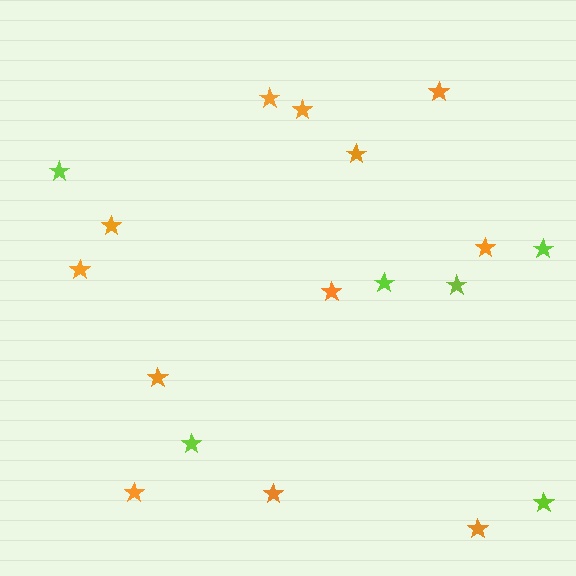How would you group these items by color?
There are 2 groups: one group of orange stars (12) and one group of lime stars (6).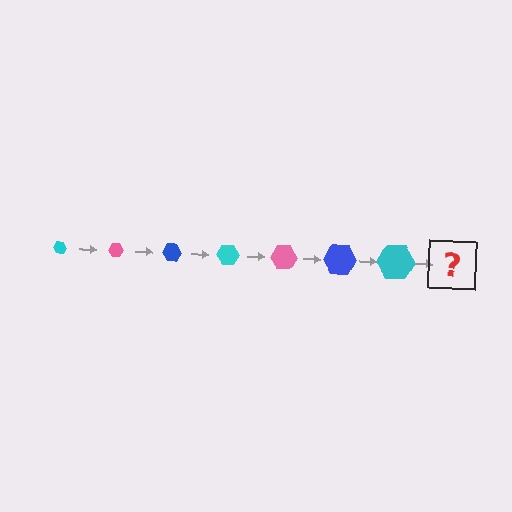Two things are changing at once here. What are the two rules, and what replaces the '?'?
The two rules are that the hexagon grows larger each step and the color cycles through cyan, pink, and blue. The '?' should be a pink hexagon, larger than the previous one.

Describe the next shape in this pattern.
It should be a pink hexagon, larger than the previous one.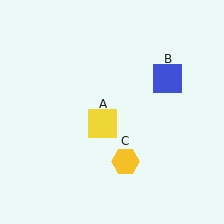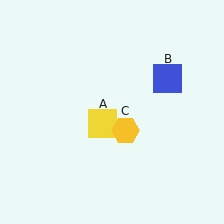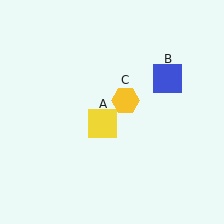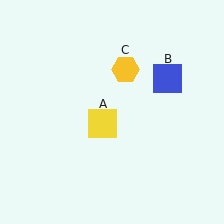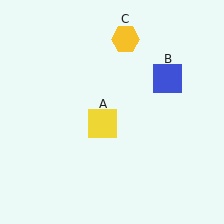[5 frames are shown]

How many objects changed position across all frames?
1 object changed position: yellow hexagon (object C).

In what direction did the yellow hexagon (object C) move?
The yellow hexagon (object C) moved up.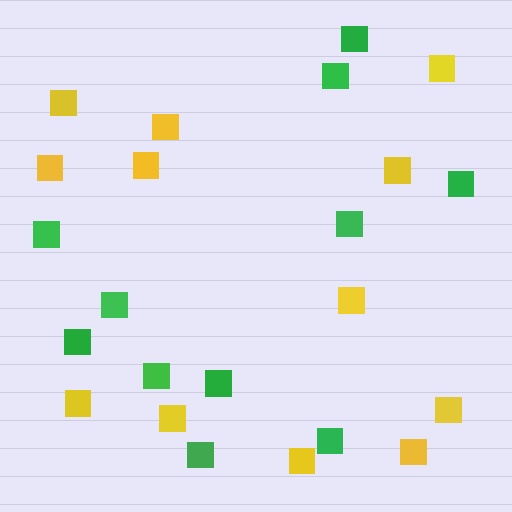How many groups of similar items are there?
There are 2 groups: one group of yellow squares (12) and one group of green squares (11).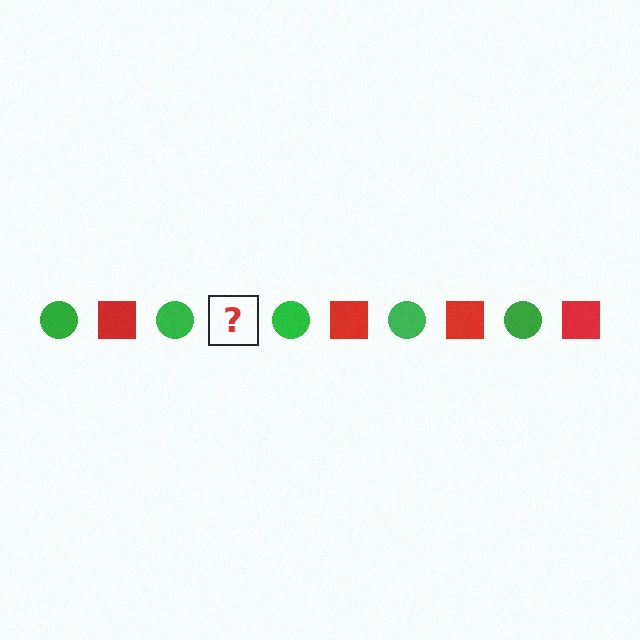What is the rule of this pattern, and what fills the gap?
The rule is that the pattern alternates between green circle and red square. The gap should be filled with a red square.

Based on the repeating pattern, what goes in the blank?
The blank should be a red square.